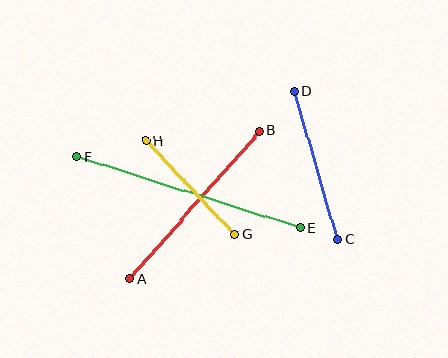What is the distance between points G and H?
The distance is approximately 129 pixels.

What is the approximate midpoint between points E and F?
The midpoint is at approximately (188, 192) pixels.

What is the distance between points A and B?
The distance is approximately 197 pixels.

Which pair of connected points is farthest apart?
Points E and F are farthest apart.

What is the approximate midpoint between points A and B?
The midpoint is at approximately (195, 205) pixels.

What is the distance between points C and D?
The distance is approximately 154 pixels.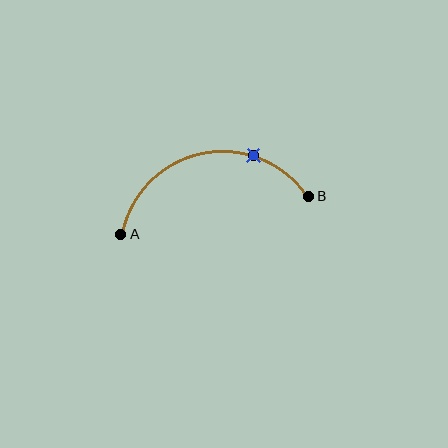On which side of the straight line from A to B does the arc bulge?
The arc bulges above the straight line connecting A and B.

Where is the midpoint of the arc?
The arc midpoint is the point on the curve farthest from the straight line joining A and B. It sits above that line.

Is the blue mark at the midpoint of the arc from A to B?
No. The blue mark lies on the arc but is closer to endpoint B. The arc midpoint would be at the point on the curve equidistant along the arc from both A and B.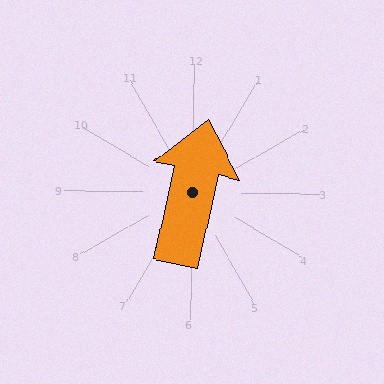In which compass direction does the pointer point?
North.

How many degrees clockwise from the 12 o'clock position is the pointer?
Approximately 12 degrees.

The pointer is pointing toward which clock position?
Roughly 12 o'clock.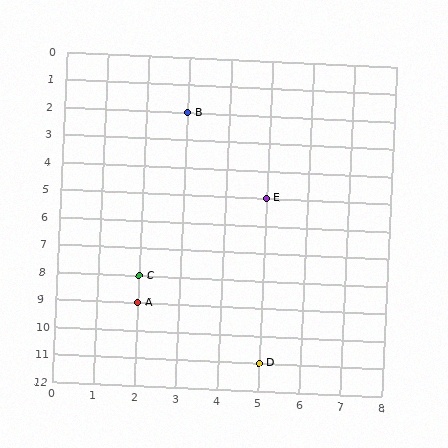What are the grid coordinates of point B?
Point B is at grid coordinates (3, 2).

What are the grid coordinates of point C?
Point C is at grid coordinates (2, 8).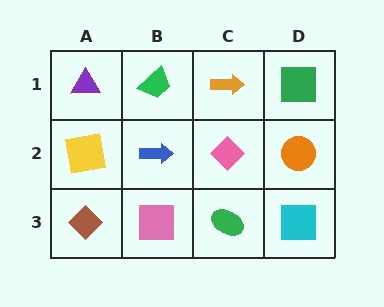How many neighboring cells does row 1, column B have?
3.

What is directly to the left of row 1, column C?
A green trapezoid.